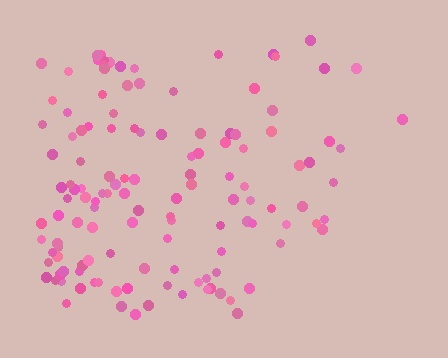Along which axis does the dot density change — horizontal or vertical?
Horizontal.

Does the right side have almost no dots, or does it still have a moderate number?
Still a moderate number, just noticeably fewer than the left.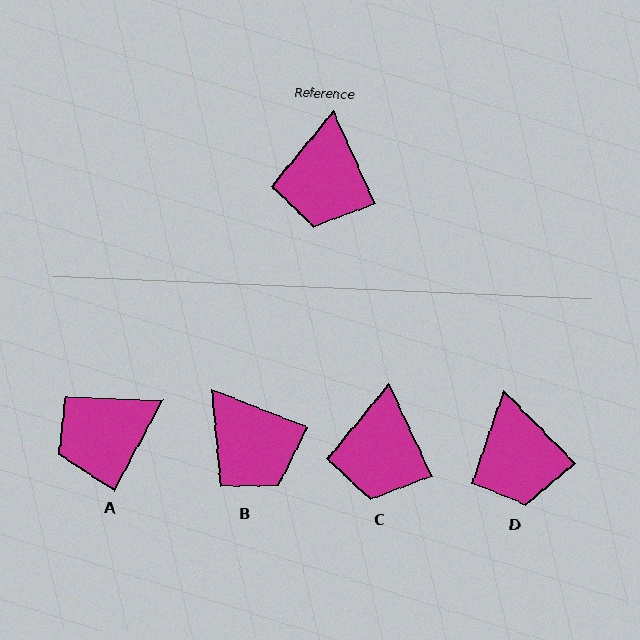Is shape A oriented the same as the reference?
No, it is off by about 53 degrees.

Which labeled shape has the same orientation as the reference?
C.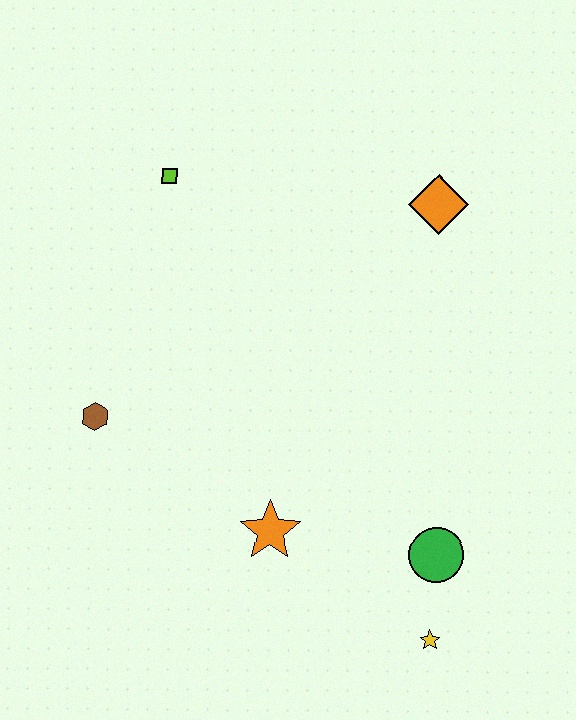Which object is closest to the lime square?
The brown hexagon is closest to the lime square.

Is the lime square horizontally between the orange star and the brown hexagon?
Yes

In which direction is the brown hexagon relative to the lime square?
The brown hexagon is below the lime square.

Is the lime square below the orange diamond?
No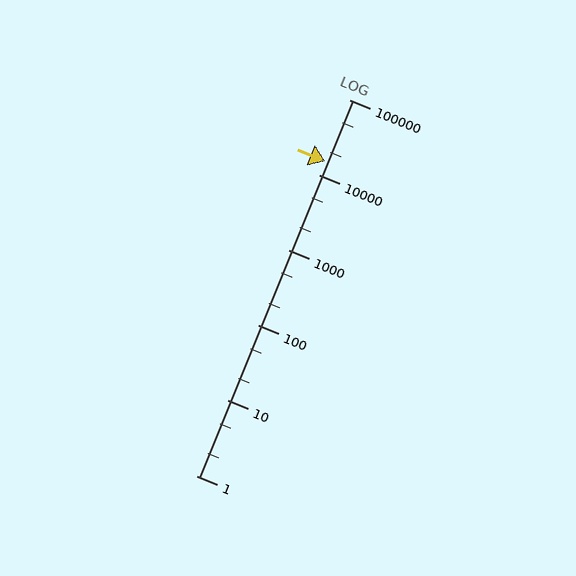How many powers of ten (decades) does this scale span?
The scale spans 5 decades, from 1 to 100000.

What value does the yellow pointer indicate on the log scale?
The pointer indicates approximately 15000.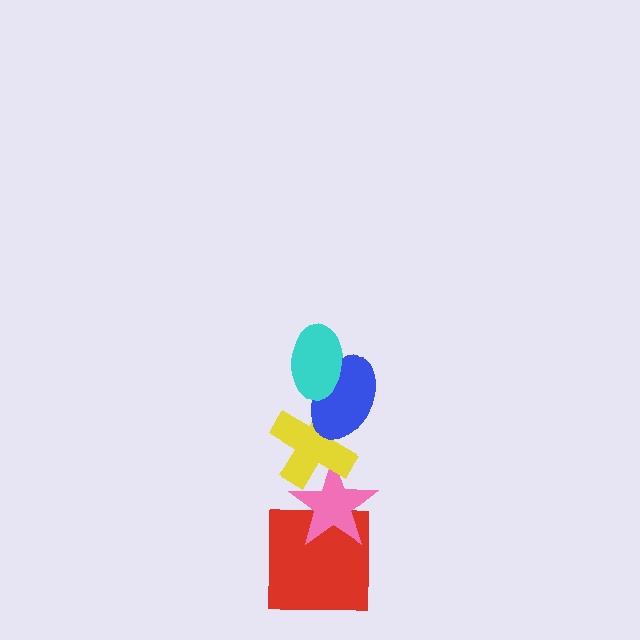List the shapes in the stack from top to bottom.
From top to bottom: the cyan ellipse, the blue ellipse, the yellow cross, the pink star, the red square.